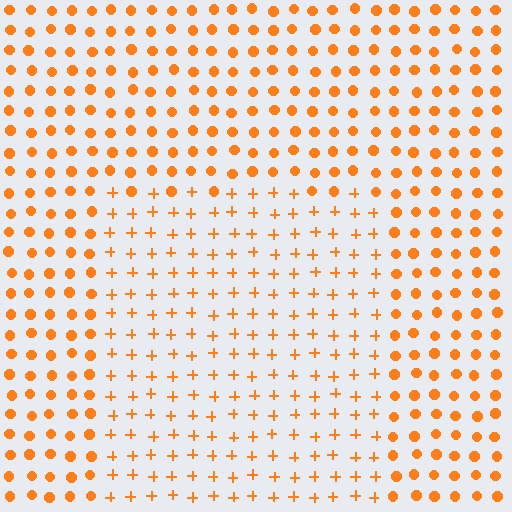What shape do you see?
I see a rectangle.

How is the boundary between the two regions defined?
The boundary is defined by a change in element shape: plus signs inside vs. circles outside. All elements share the same color and spacing.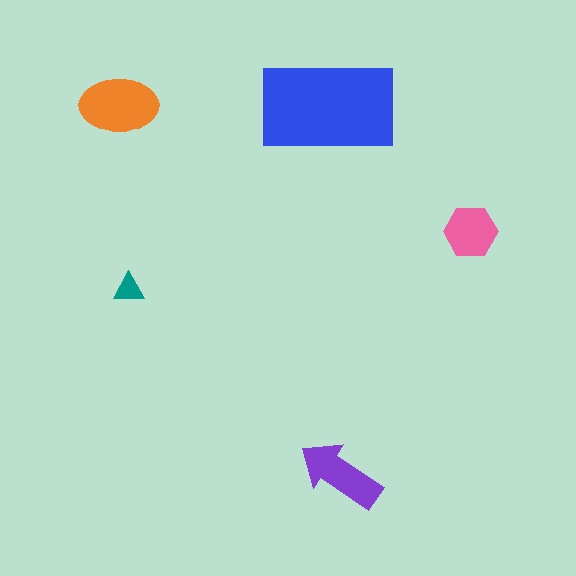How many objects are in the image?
There are 5 objects in the image.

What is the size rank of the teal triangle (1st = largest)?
5th.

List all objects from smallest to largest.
The teal triangle, the pink hexagon, the purple arrow, the orange ellipse, the blue rectangle.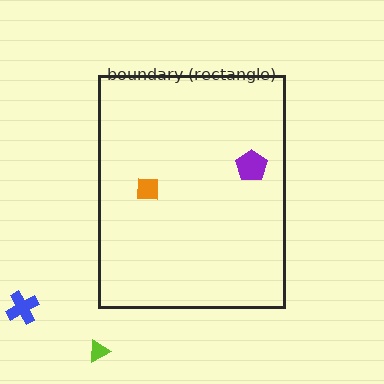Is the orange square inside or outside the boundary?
Inside.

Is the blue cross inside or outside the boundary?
Outside.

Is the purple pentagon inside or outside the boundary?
Inside.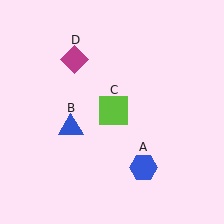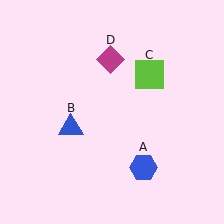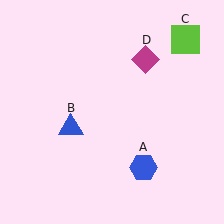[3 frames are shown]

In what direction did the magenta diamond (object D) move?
The magenta diamond (object D) moved right.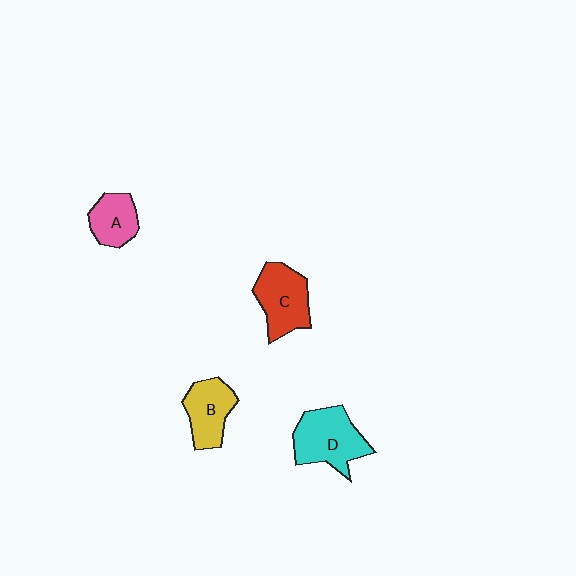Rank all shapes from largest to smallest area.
From largest to smallest: D (cyan), C (red), B (yellow), A (pink).